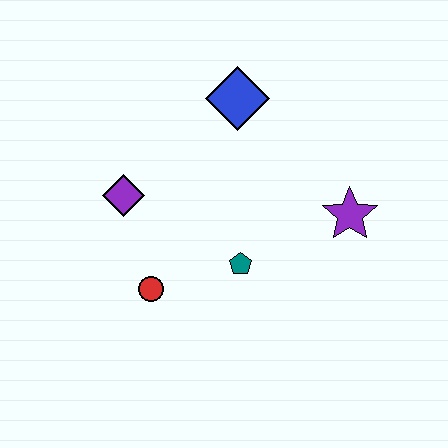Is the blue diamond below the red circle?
No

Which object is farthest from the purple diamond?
The purple star is farthest from the purple diamond.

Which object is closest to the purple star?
The teal pentagon is closest to the purple star.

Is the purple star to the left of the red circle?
No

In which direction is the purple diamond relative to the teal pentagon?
The purple diamond is to the left of the teal pentagon.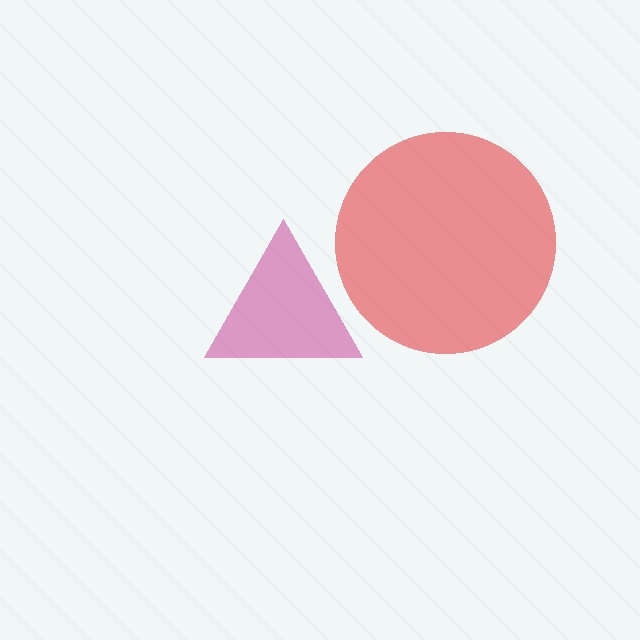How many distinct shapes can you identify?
There are 2 distinct shapes: a magenta triangle, a red circle.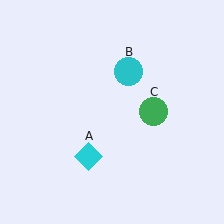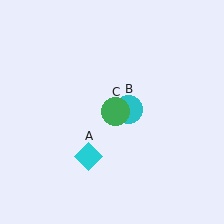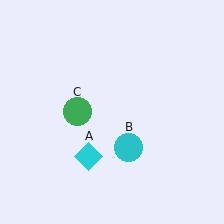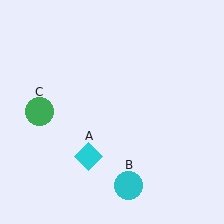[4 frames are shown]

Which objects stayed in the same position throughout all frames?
Cyan diamond (object A) remained stationary.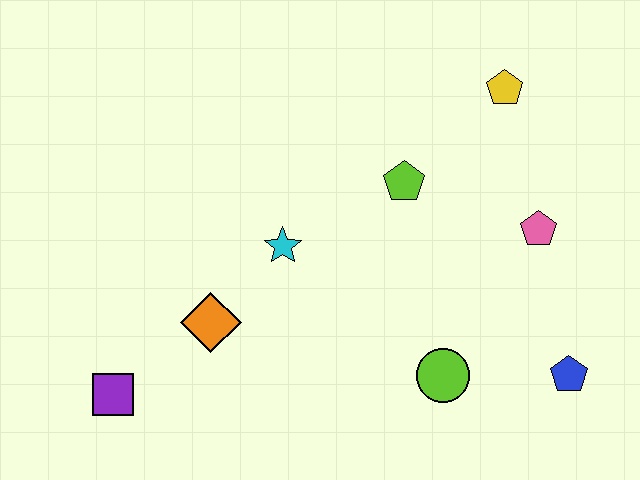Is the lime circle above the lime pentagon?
No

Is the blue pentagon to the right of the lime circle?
Yes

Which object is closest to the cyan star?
The orange diamond is closest to the cyan star.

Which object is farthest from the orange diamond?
The yellow pentagon is farthest from the orange diamond.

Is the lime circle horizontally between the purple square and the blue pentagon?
Yes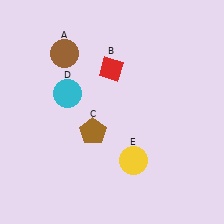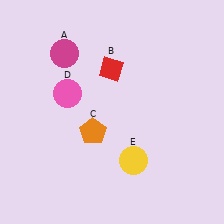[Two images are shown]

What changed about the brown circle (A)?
In Image 1, A is brown. In Image 2, it changed to magenta.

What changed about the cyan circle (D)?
In Image 1, D is cyan. In Image 2, it changed to pink.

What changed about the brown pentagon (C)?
In Image 1, C is brown. In Image 2, it changed to orange.